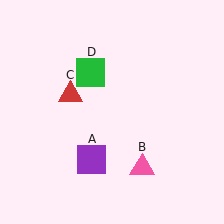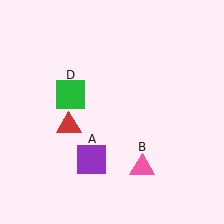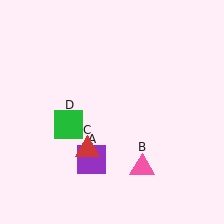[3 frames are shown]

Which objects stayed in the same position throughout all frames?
Purple square (object A) and pink triangle (object B) remained stationary.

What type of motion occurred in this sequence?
The red triangle (object C), green square (object D) rotated counterclockwise around the center of the scene.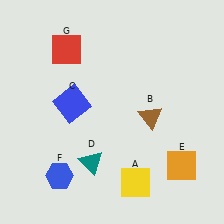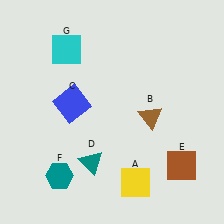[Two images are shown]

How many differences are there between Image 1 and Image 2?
There are 3 differences between the two images.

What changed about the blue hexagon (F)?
In Image 1, F is blue. In Image 2, it changed to teal.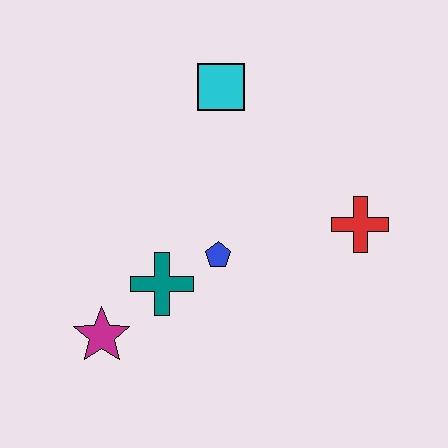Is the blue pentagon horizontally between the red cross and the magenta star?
Yes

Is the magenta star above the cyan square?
No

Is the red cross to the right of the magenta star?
Yes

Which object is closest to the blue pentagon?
The teal cross is closest to the blue pentagon.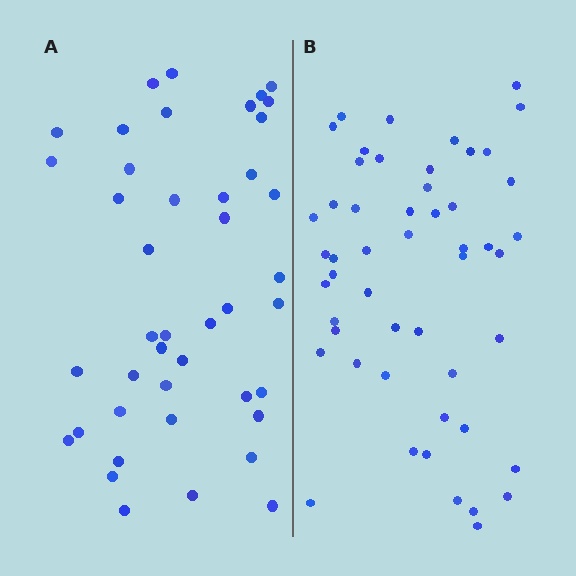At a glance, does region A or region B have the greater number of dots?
Region B (the right region) has more dots.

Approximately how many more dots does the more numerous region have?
Region B has roughly 8 or so more dots than region A.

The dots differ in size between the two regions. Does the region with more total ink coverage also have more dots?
No. Region A has more total ink coverage because its dots are larger, but region B actually contains more individual dots. Total area can be misleading — the number of items is what matters here.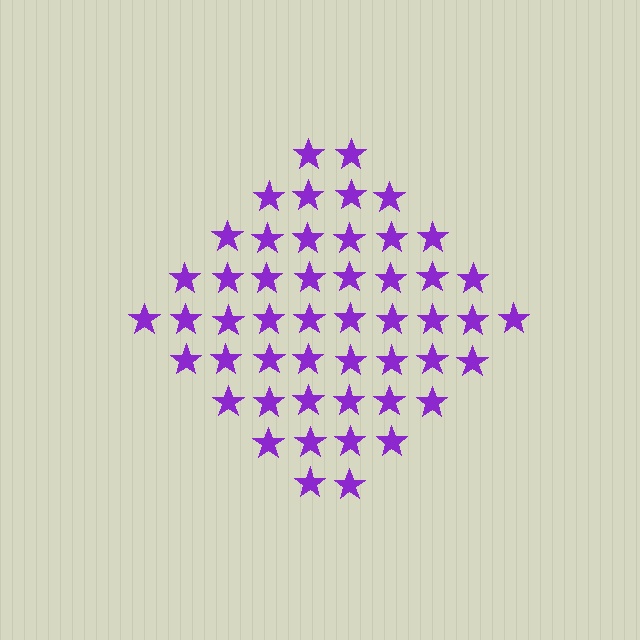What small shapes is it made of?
It is made of small stars.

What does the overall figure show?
The overall figure shows a diamond.